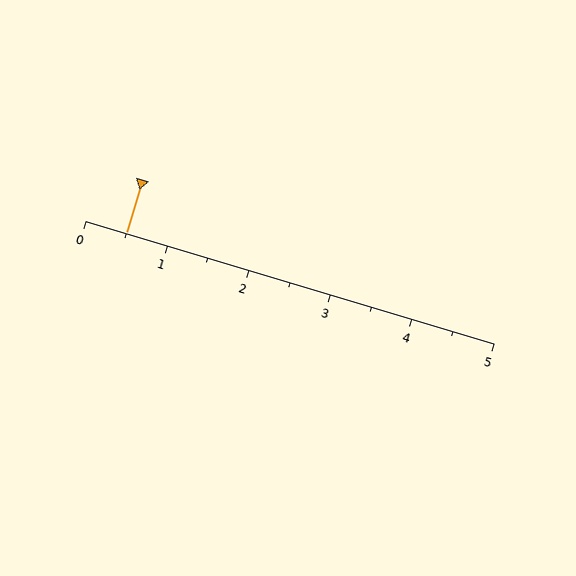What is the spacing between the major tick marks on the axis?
The major ticks are spaced 1 apart.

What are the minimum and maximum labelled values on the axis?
The axis runs from 0 to 5.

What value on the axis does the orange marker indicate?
The marker indicates approximately 0.5.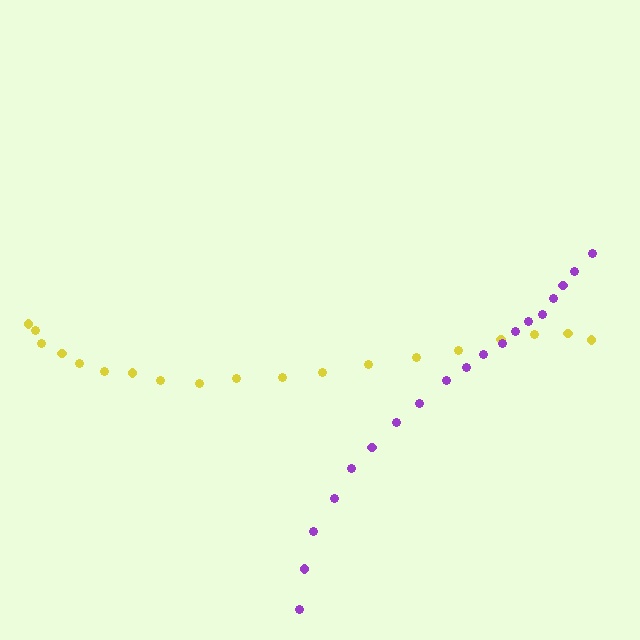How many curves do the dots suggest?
There are 2 distinct paths.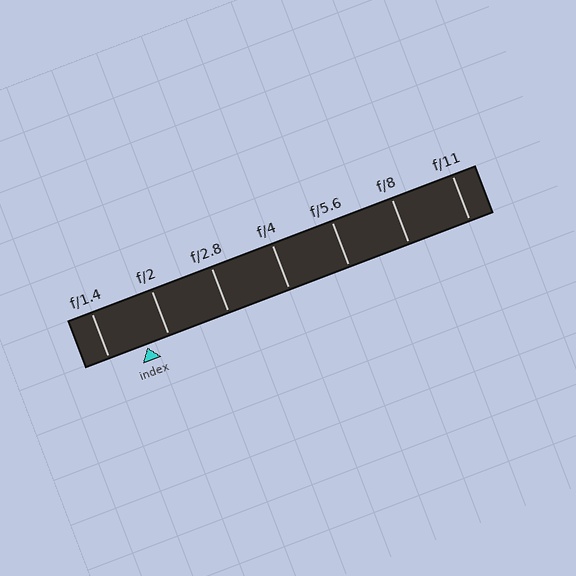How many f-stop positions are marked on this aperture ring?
There are 7 f-stop positions marked.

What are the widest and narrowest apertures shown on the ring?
The widest aperture shown is f/1.4 and the narrowest is f/11.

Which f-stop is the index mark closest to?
The index mark is closest to f/2.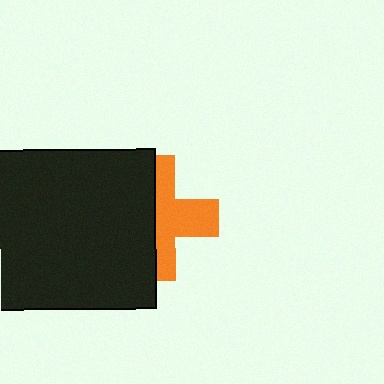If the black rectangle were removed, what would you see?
You would see the complete orange cross.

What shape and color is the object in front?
The object in front is a black rectangle.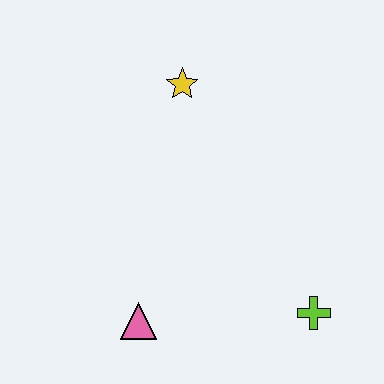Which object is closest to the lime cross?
The pink triangle is closest to the lime cross.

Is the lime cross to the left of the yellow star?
No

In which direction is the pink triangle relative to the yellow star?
The pink triangle is below the yellow star.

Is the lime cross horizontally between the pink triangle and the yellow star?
No